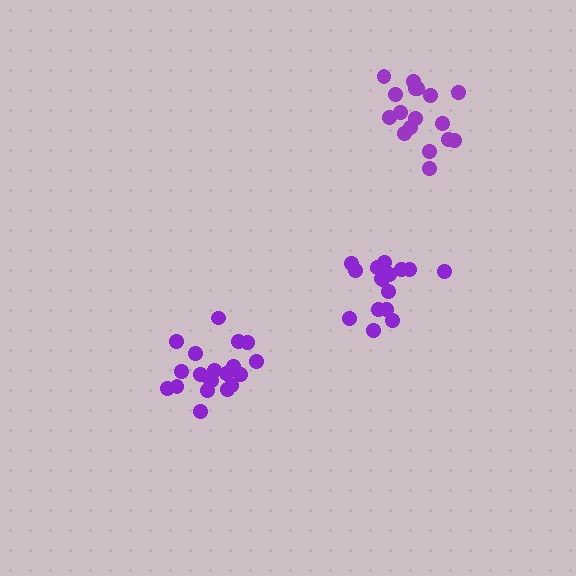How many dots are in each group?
Group 1: 20 dots, Group 2: 16 dots, Group 3: 17 dots (53 total).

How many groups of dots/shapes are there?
There are 3 groups.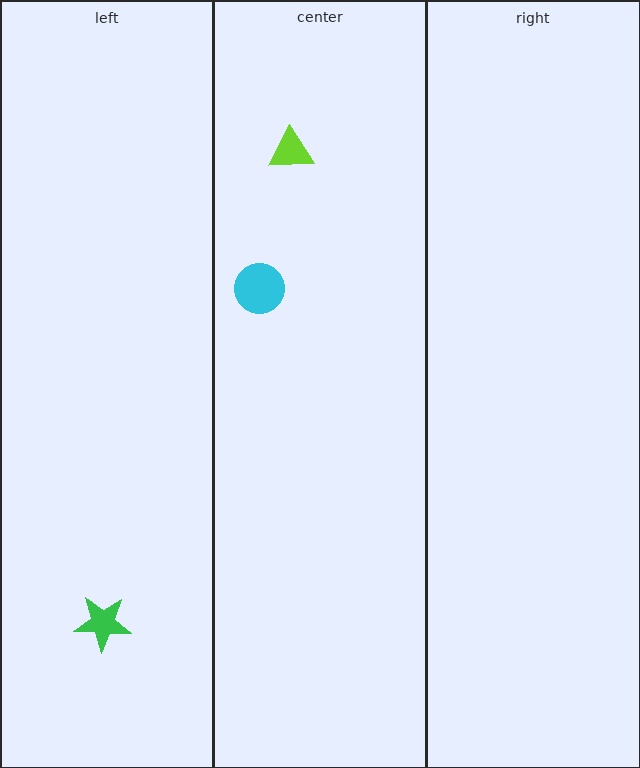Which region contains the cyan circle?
The center region.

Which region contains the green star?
The left region.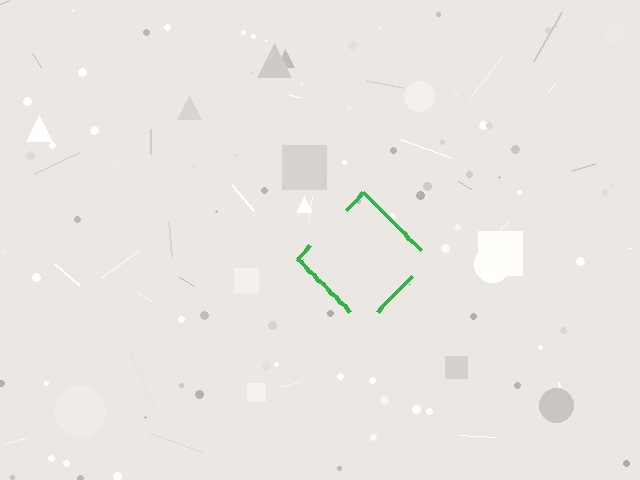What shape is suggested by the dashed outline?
The dashed outline suggests a diamond.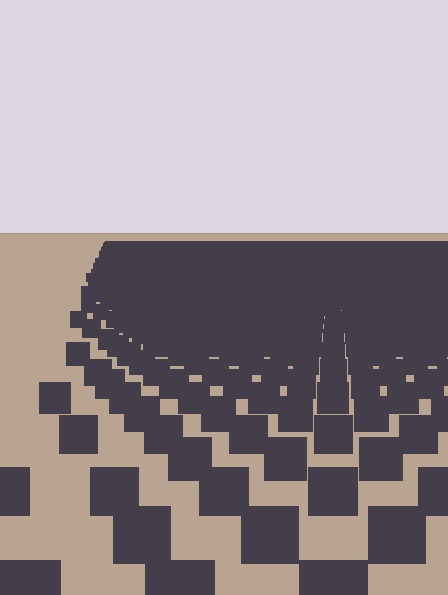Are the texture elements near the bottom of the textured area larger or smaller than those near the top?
Larger. Near the bottom, elements are closer to the viewer and appear at a bigger on-screen size.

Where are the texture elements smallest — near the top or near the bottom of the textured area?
Near the top.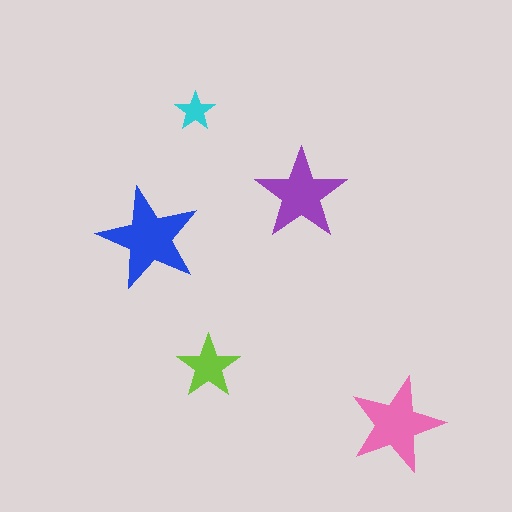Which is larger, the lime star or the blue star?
The blue one.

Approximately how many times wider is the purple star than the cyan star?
About 2.5 times wider.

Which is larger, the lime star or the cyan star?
The lime one.